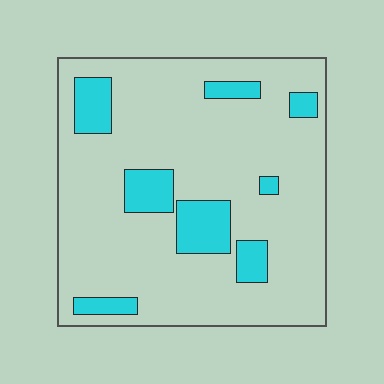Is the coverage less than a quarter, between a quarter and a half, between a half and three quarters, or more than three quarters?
Less than a quarter.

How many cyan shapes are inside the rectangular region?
8.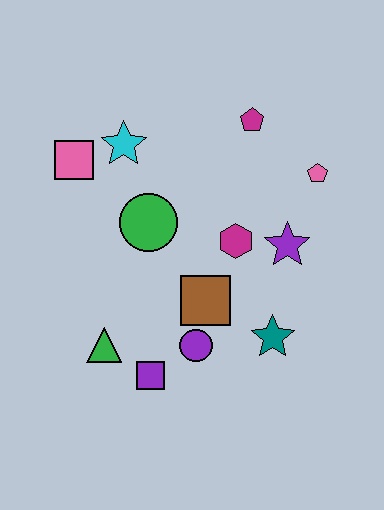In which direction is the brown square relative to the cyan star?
The brown square is below the cyan star.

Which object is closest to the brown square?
The purple circle is closest to the brown square.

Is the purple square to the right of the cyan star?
Yes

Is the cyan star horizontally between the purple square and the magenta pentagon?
No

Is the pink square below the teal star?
No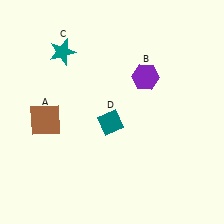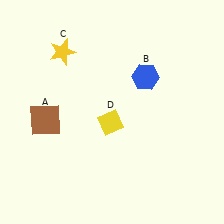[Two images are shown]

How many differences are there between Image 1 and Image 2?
There are 3 differences between the two images.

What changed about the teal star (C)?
In Image 1, C is teal. In Image 2, it changed to yellow.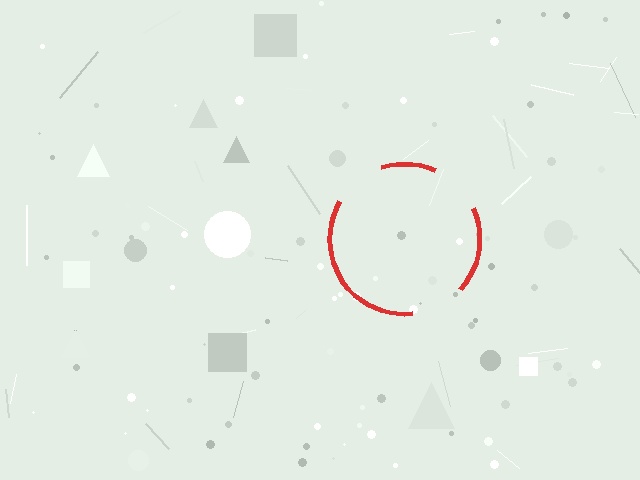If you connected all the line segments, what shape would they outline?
They would outline a circle.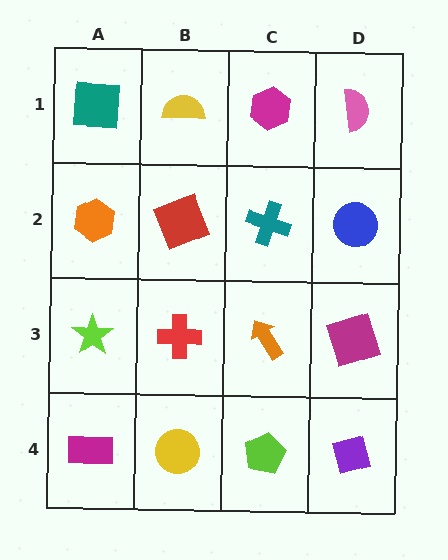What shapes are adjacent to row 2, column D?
A pink semicircle (row 1, column D), a magenta square (row 3, column D), a teal cross (row 2, column C).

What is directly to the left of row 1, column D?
A magenta hexagon.